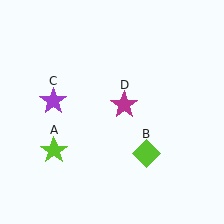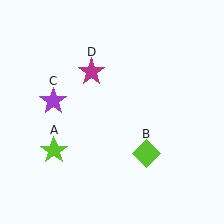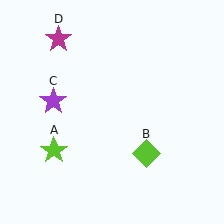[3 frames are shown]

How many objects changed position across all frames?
1 object changed position: magenta star (object D).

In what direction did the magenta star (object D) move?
The magenta star (object D) moved up and to the left.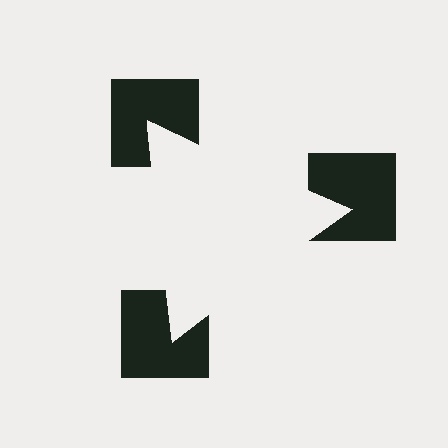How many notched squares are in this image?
There are 3 — one at each vertex of the illusory triangle.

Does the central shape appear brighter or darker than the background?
It typically appears slightly brighter than the background, even though no actual brightness change is drawn.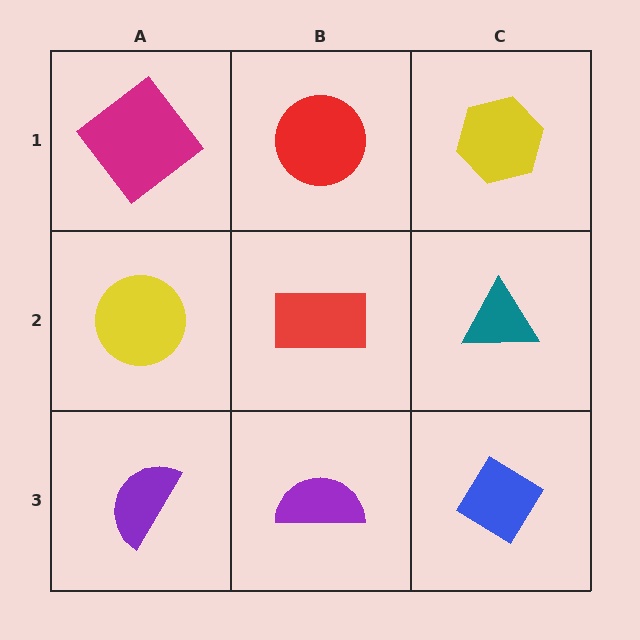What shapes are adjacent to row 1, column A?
A yellow circle (row 2, column A), a red circle (row 1, column B).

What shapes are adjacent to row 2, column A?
A magenta diamond (row 1, column A), a purple semicircle (row 3, column A), a red rectangle (row 2, column B).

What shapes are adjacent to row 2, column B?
A red circle (row 1, column B), a purple semicircle (row 3, column B), a yellow circle (row 2, column A), a teal triangle (row 2, column C).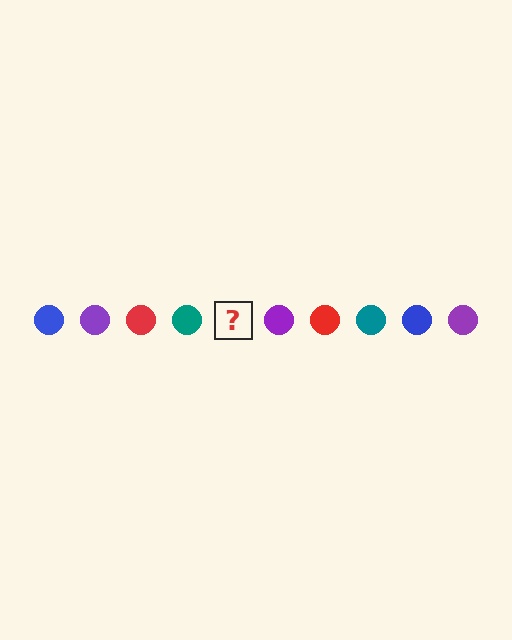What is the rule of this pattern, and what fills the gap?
The rule is that the pattern cycles through blue, purple, red, teal circles. The gap should be filled with a blue circle.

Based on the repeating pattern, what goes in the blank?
The blank should be a blue circle.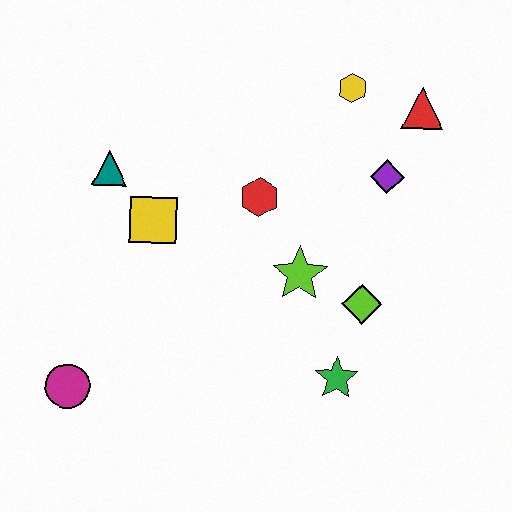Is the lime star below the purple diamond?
Yes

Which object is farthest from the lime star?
The magenta circle is farthest from the lime star.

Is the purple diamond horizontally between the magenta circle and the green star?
No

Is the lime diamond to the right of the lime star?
Yes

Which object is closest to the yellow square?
The teal triangle is closest to the yellow square.